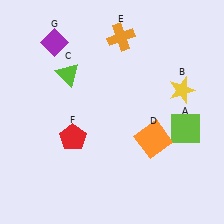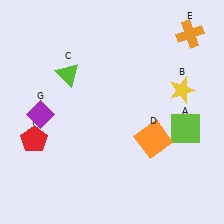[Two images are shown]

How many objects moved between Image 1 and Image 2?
3 objects moved between the two images.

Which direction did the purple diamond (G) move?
The purple diamond (G) moved down.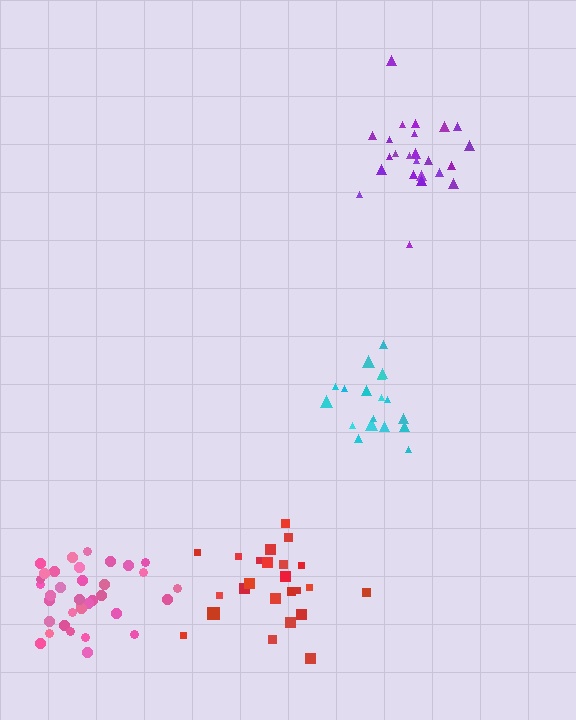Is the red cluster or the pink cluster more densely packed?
Pink.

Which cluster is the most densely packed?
Cyan.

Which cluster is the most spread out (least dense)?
Red.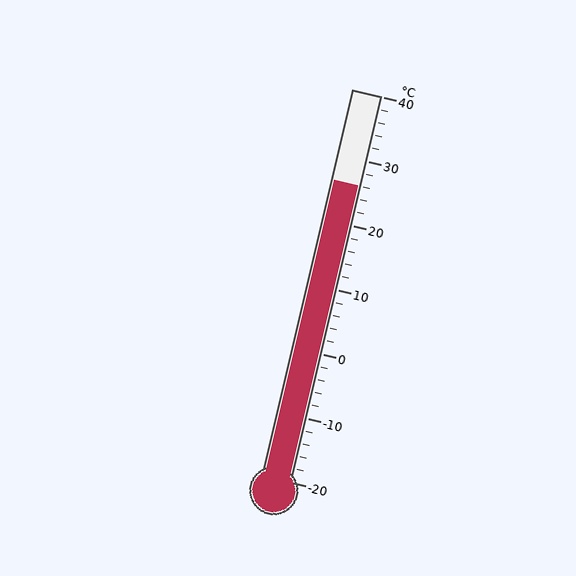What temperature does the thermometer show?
The thermometer shows approximately 26°C.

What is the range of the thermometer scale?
The thermometer scale ranges from -20°C to 40°C.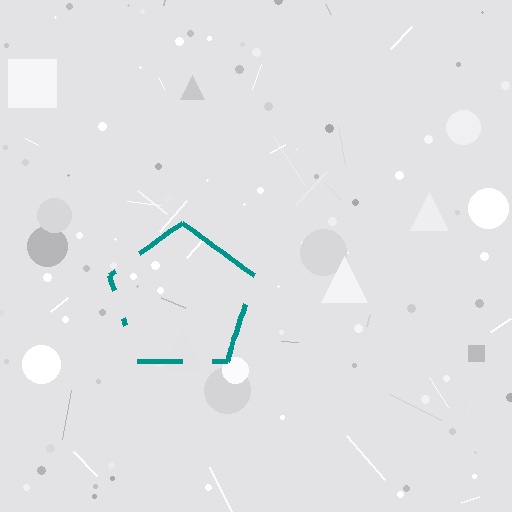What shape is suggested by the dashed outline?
The dashed outline suggests a pentagon.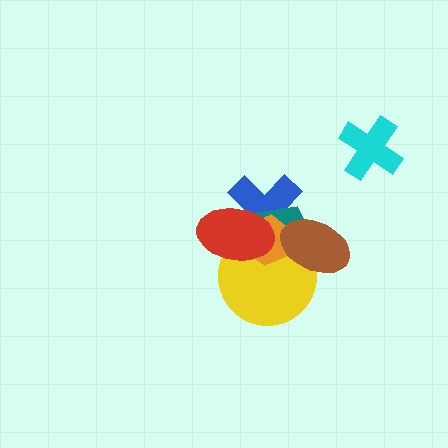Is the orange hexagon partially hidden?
Yes, it is partially covered by another shape.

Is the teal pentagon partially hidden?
Yes, it is partially covered by another shape.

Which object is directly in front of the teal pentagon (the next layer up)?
The yellow circle is directly in front of the teal pentagon.